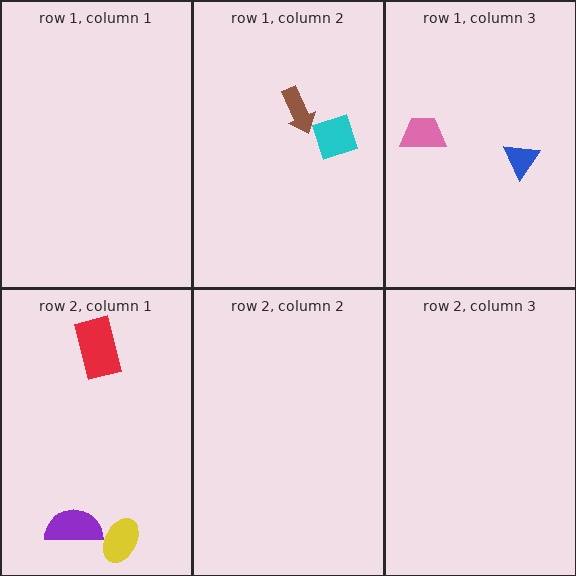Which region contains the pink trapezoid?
The row 1, column 3 region.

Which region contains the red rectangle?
The row 2, column 1 region.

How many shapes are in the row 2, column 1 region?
3.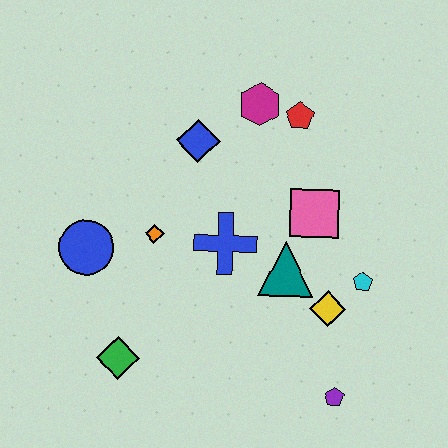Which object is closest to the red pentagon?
The magenta hexagon is closest to the red pentagon.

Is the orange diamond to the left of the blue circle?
No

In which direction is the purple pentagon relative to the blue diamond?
The purple pentagon is below the blue diamond.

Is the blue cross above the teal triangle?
Yes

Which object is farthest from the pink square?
The green diamond is farthest from the pink square.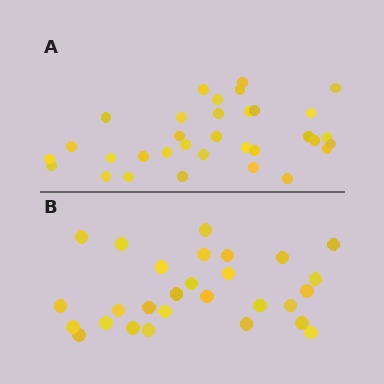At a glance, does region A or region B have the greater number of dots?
Region A (the top region) has more dots.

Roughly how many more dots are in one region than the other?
Region A has about 5 more dots than region B.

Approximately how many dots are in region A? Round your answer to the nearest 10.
About 30 dots. (The exact count is 33, which rounds to 30.)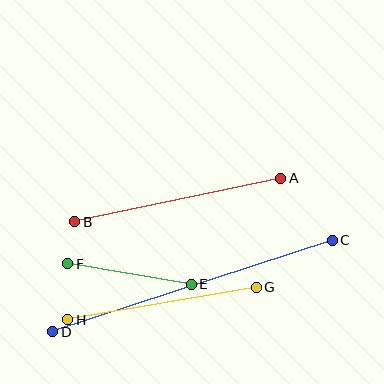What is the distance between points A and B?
The distance is approximately 210 pixels.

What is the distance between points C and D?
The distance is approximately 294 pixels.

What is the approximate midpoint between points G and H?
The midpoint is at approximately (162, 303) pixels.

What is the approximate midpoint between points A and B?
The midpoint is at approximately (178, 200) pixels.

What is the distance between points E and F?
The distance is approximately 125 pixels.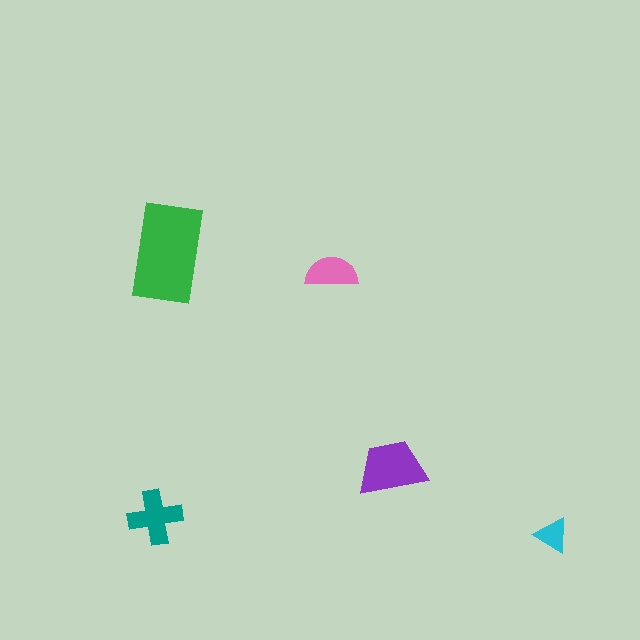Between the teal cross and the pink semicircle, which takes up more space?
The teal cross.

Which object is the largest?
The green rectangle.